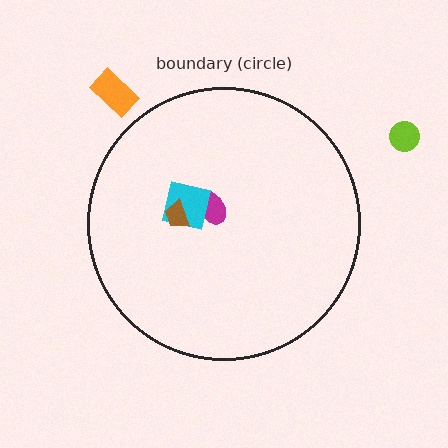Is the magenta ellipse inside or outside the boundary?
Inside.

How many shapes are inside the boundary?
3 inside, 2 outside.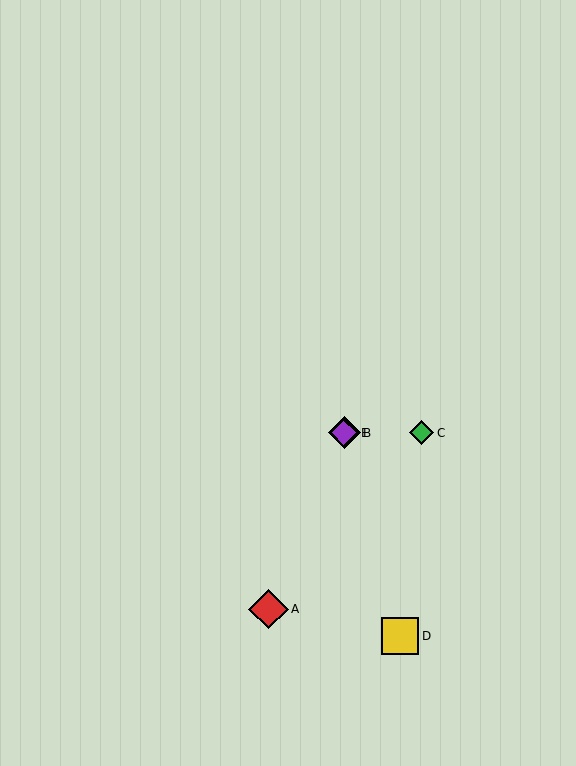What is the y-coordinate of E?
Object E is at y≈433.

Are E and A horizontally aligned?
No, E is at y≈433 and A is at y≈609.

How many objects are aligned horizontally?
3 objects (B, C, E) are aligned horizontally.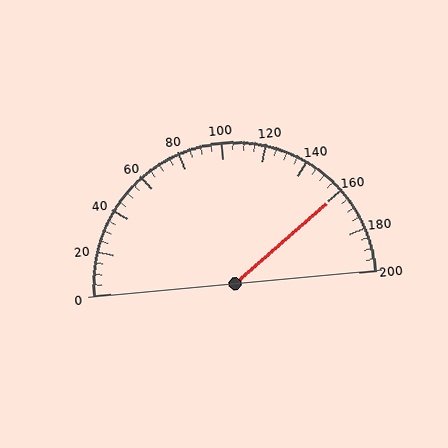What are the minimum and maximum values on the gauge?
The gauge ranges from 0 to 200.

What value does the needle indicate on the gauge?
The needle indicates approximately 160.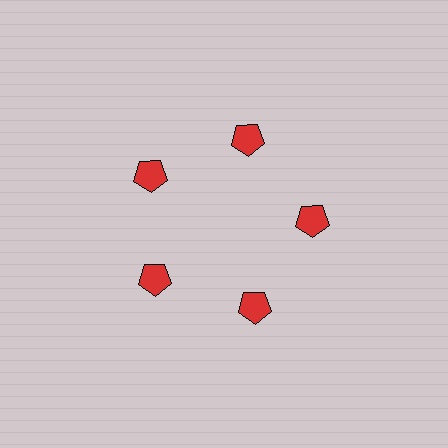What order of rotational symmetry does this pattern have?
This pattern has 5-fold rotational symmetry.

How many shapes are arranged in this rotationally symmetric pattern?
There are 5 shapes, arranged in 5 groups of 1.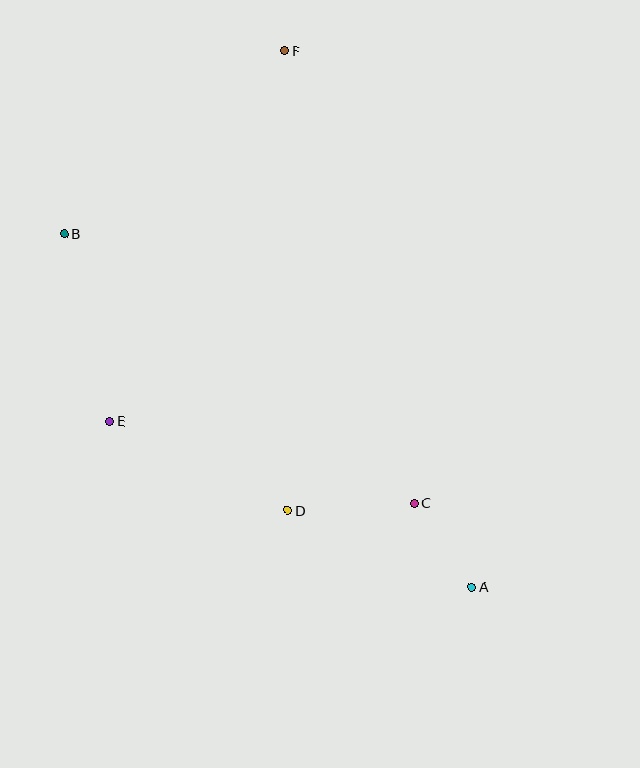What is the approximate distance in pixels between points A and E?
The distance between A and E is approximately 398 pixels.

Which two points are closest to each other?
Points A and C are closest to each other.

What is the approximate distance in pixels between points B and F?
The distance between B and F is approximately 286 pixels.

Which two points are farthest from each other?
Points A and F are farthest from each other.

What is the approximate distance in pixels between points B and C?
The distance between B and C is approximately 442 pixels.